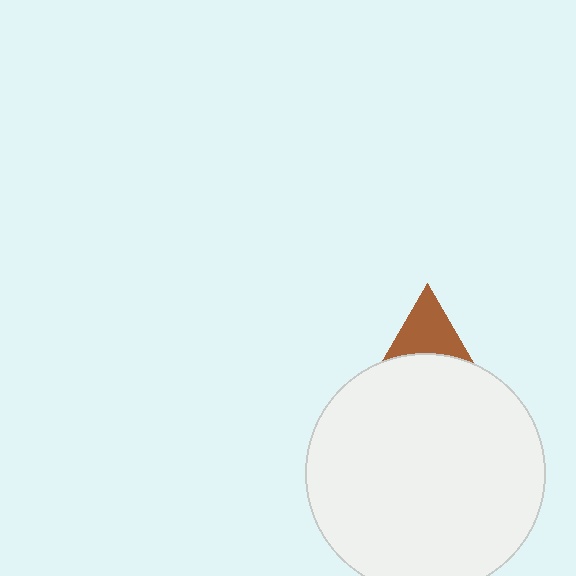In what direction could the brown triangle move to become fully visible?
The brown triangle could move up. That would shift it out from behind the white circle entirely.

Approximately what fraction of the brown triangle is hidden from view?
Roughly 59% of the brown triangle is hidden behind the white circle.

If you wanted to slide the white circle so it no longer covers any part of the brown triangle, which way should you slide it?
Slide it down — that is the most direct way to separate the two shapes.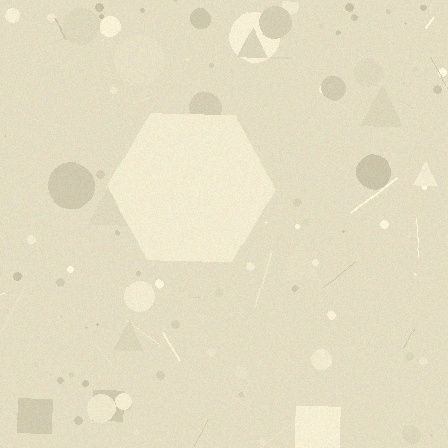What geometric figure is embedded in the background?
A hexagon is embedded in the background.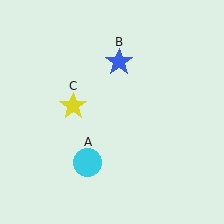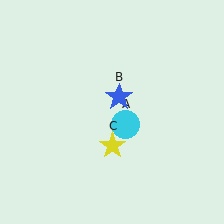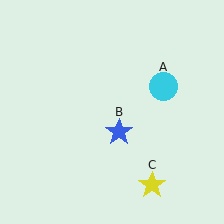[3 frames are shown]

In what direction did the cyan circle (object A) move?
The cyan circle (object A) moved up and to the right.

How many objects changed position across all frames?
3 objects changed position: cyan circle (object A), blue star (object B), yellow star (object C).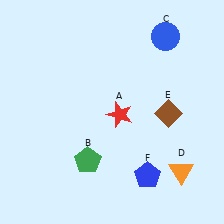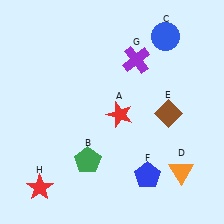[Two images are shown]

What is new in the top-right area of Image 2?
A purple cross (G) was added in the top-right area of Image 2.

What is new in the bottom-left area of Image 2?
A red star (H) was added in the bottom-left area of Image 2.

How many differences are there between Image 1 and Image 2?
There are 2 differences between the two images.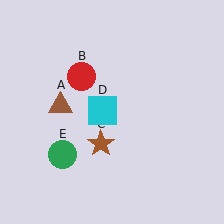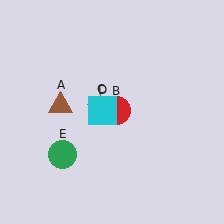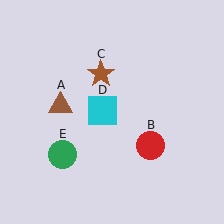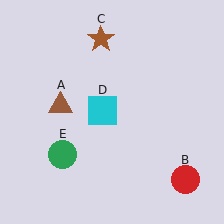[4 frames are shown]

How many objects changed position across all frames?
2 objects changed position: red circle (object B), brown star (object C).